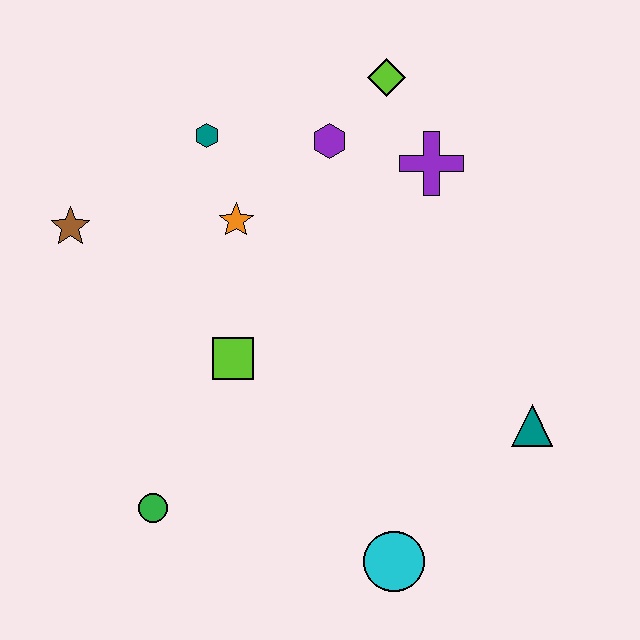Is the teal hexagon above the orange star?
Yes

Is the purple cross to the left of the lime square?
No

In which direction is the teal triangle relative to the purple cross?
The teal triangle is below the purple cross.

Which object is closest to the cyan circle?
The teal triangle is closest to the cyan circle.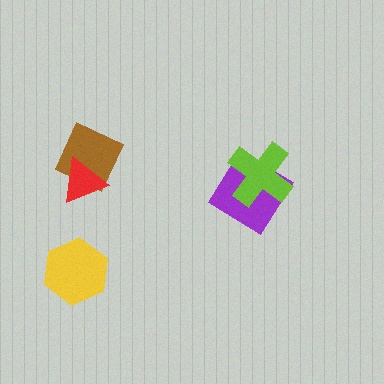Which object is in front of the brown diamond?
The red triangle is in front of the brown diamond.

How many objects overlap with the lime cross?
1 object overlaps with the lime cross.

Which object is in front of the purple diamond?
The lime cross is in front of the purple diamond.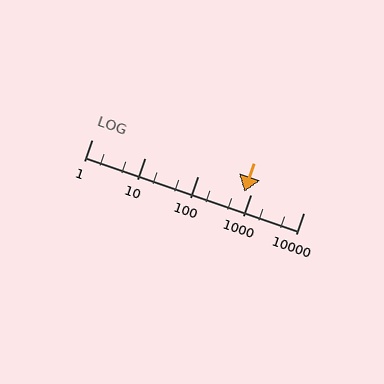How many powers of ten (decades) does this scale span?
The scale spans 4 decades, from 1 to 10000.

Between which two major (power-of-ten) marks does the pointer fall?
The pointer is between 100 and 1000.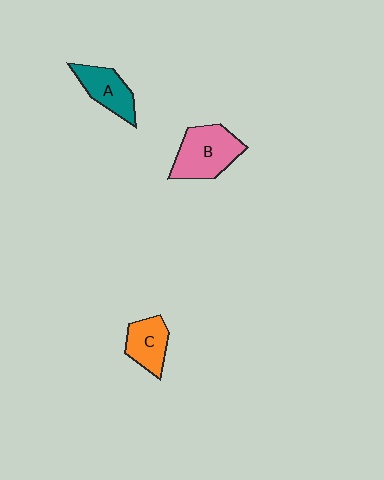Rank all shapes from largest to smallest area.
From largest to smallest: B (pink), A (teal), C (orange).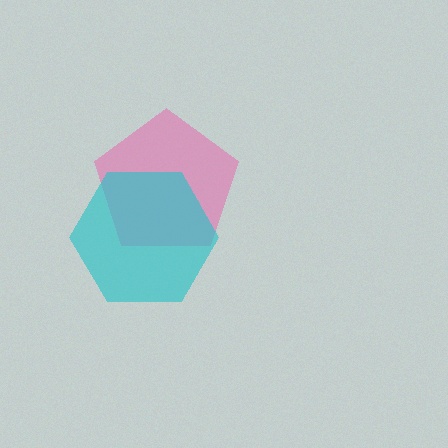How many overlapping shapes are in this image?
There are 2 overlapping shapes in the image.